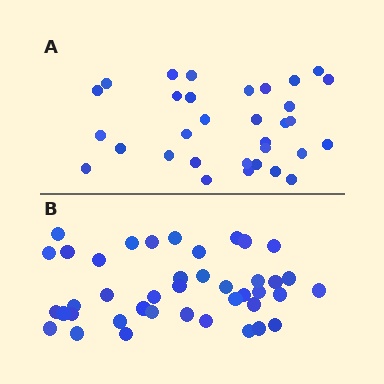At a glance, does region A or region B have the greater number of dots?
Region B (the bottom region) has more dots.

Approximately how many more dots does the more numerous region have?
Region B has roughly 8 or so more dots than region A.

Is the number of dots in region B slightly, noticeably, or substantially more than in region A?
Region B has noticeably more, but not dramatically so. The ratio is roughly 1.3 to 1.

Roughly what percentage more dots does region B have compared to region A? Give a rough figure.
About 30% more.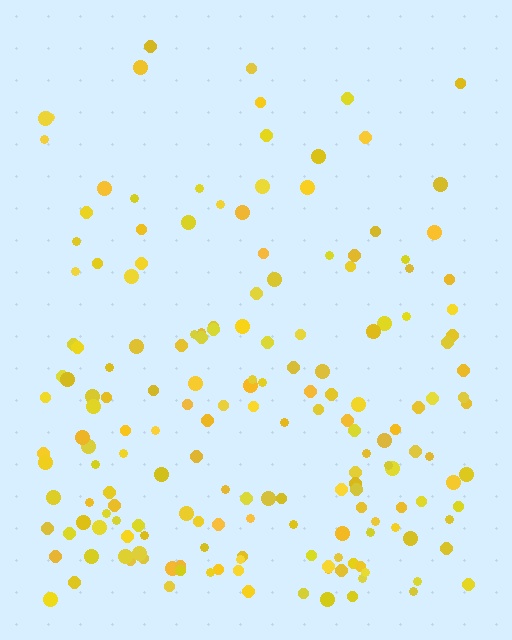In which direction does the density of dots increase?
From top to bottom, with the bottom side densest.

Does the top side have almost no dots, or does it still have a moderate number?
Still a moderate number, just noticeably fewer than the bottom.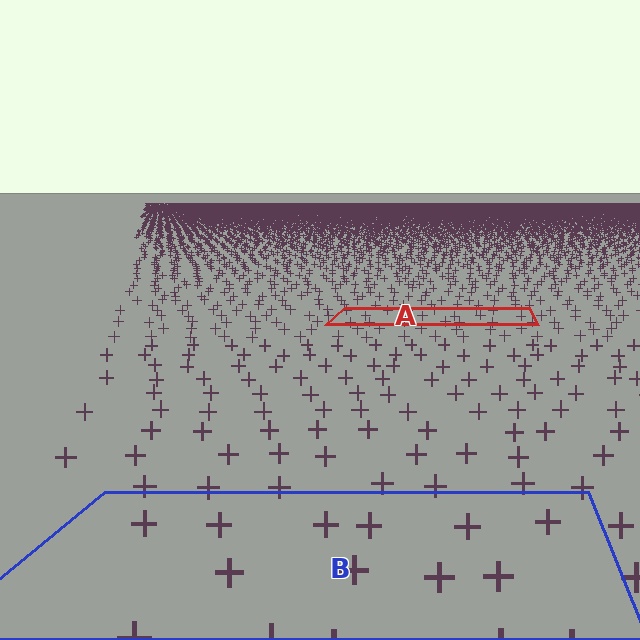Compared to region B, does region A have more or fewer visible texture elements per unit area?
Region A has more texture elements per unit area — they are packed more densely because it is farther away.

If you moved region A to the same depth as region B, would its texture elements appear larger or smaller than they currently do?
They would appear larger. At a closer depth, the same texture elements are projected at a bigger on-screen size.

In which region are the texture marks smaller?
The texture marks are smaller in region A, because it is farther away.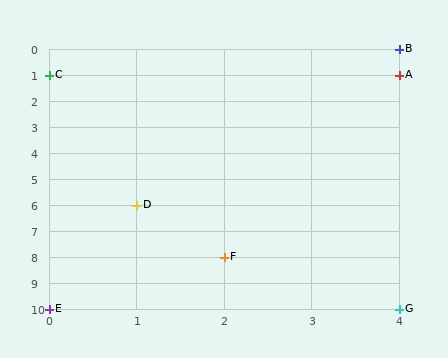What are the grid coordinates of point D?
Point D is at grid coordinates (1, 6).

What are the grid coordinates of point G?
Point G is at grid coordinates (4, 10).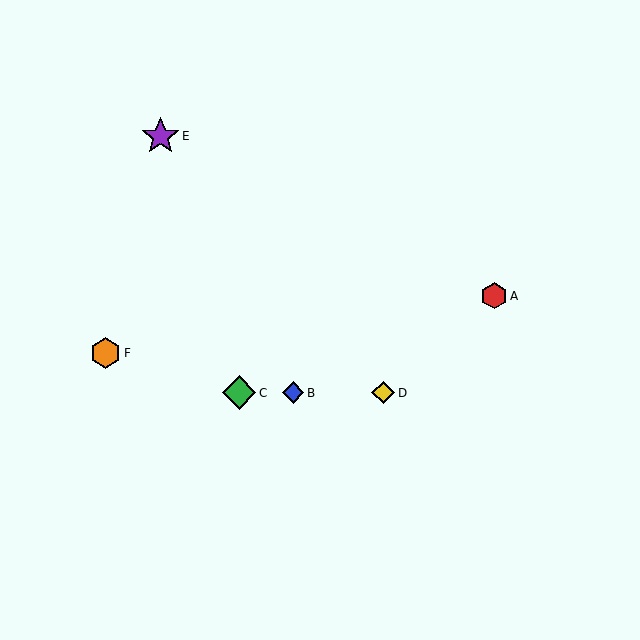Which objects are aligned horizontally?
Objects B, C, D are aligned horizontally.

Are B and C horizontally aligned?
Yes, both are at y≈393.